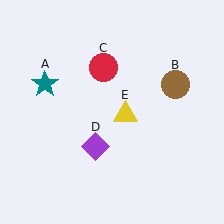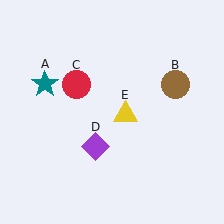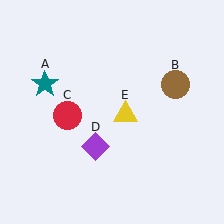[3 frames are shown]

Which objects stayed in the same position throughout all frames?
Teal star (object A) and brown circle (object B) and purple diamond (object D) and yellow triangle (object E) remained stationary.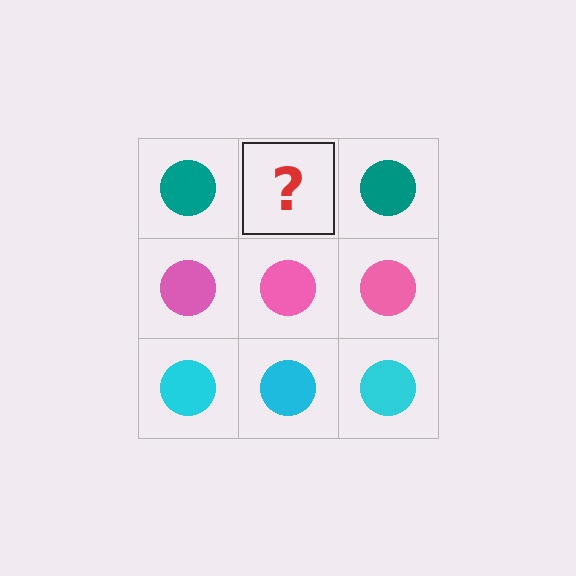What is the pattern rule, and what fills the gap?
The rule is that each row has a consistent color. The gap should be filled with a teal circle.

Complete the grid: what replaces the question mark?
The question mark should be replaced with a teal circle.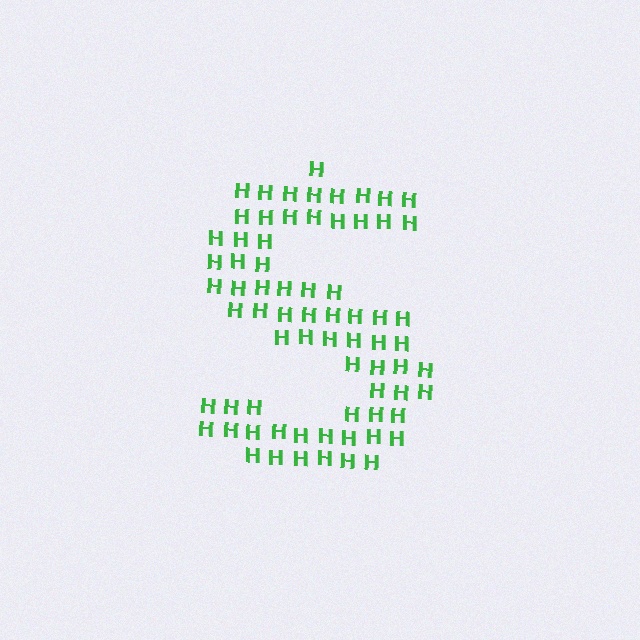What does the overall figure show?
The overall figure shows the letter S.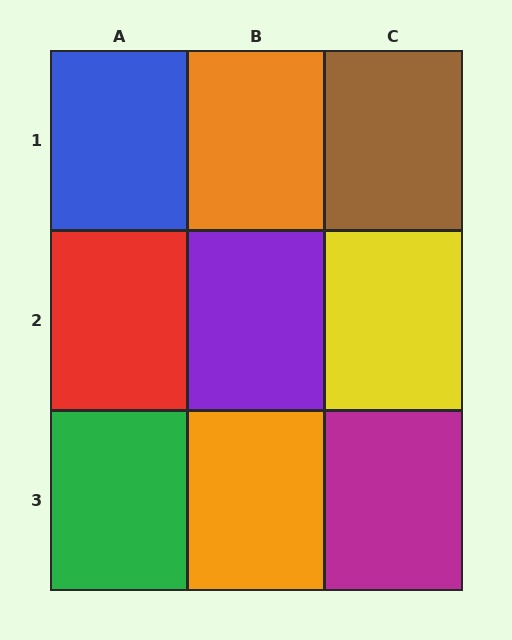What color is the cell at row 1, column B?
Orange.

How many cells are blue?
1 cell is blue.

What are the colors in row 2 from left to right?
Red, purple, yellow.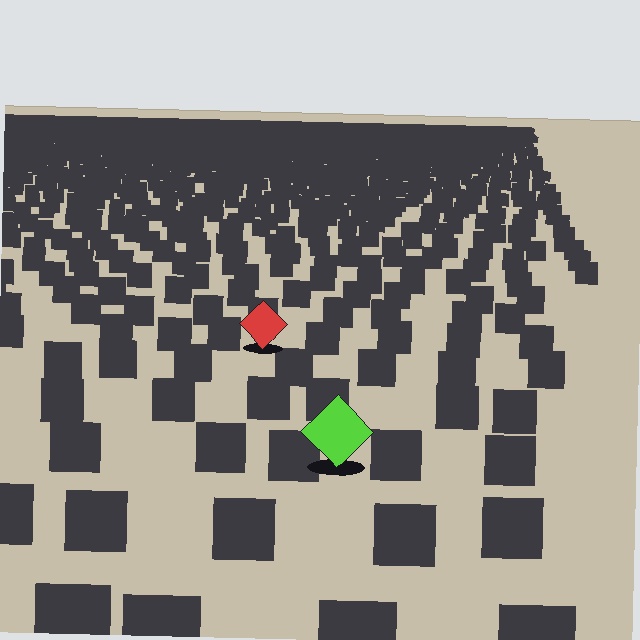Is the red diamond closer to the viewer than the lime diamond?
No. The lime diamond is closer — you can tell from the texture gradient: the ground texture is coarser near it.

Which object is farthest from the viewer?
The red diamond is farthest from the viewer. It appears smaller and the ground texture around it is denser.